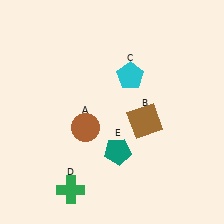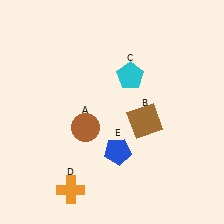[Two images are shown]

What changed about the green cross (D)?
In Image 1, D is green. In Image 2, it changed to orange.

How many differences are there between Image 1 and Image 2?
There are 2 differences between the two images.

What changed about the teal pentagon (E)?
In Image 1, E is teal. In Image 2, it changed to blue.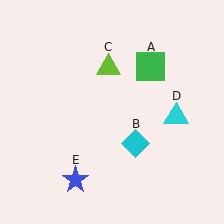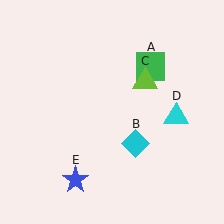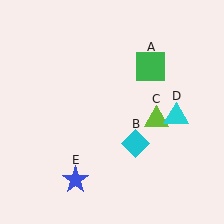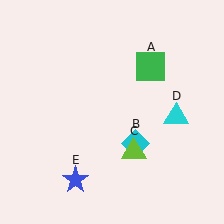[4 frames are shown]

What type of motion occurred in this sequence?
The lime triangle (object C) rotated clockwise around the center of the scene.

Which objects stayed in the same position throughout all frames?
Green square (object A) and cyan diamond (object B) and cyan triangle (object D) and blue star (object E) remained stationary.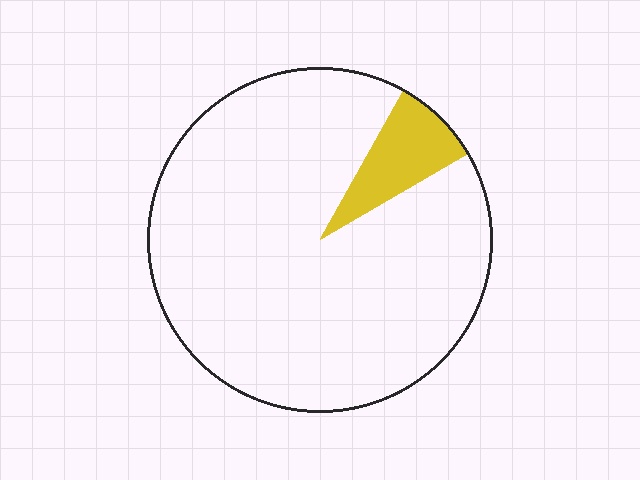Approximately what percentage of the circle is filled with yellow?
Approximately 10%.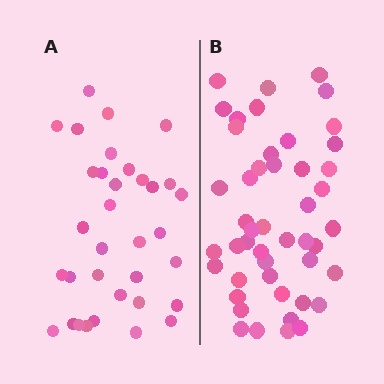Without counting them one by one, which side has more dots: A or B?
Region B (the right region) has more dots.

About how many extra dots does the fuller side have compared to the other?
Region B has approximately 15 more dots than region A.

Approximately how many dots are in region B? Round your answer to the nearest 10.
About 50 dots. (The exact count is 47, which rounds to 50.)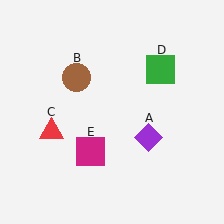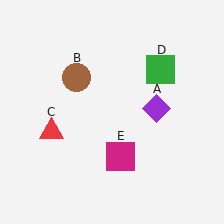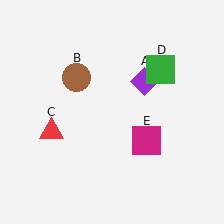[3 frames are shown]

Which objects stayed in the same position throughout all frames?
Brown circle (object B) and red triangle (object C) and green square (object D) remained stationary.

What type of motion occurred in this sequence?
The purple diamond (object A), magenta square (object E) rotated counterclockwise around the center of the scene.